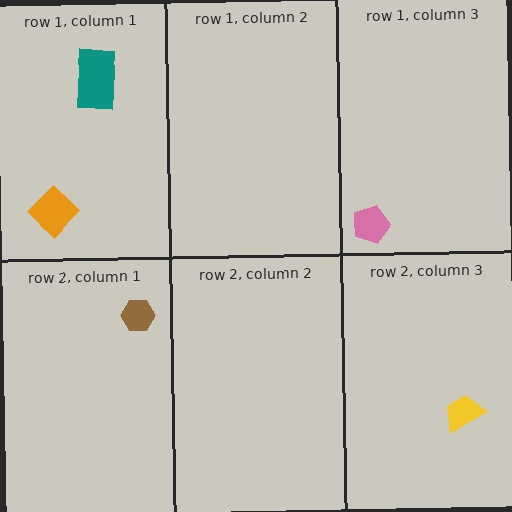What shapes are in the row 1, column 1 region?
The orange diamond, the teal rectangle.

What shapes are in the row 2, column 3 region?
The yellow trapezoid.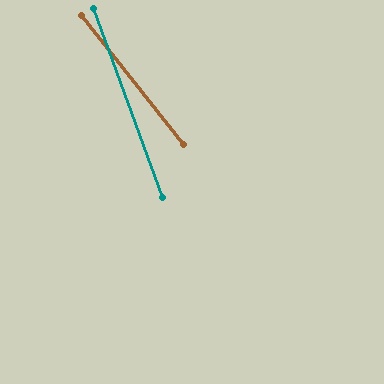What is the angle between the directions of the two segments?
Approximately 18 degrees.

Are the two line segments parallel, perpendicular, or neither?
Neither parallel nor perpendicular — they differ by about 18°.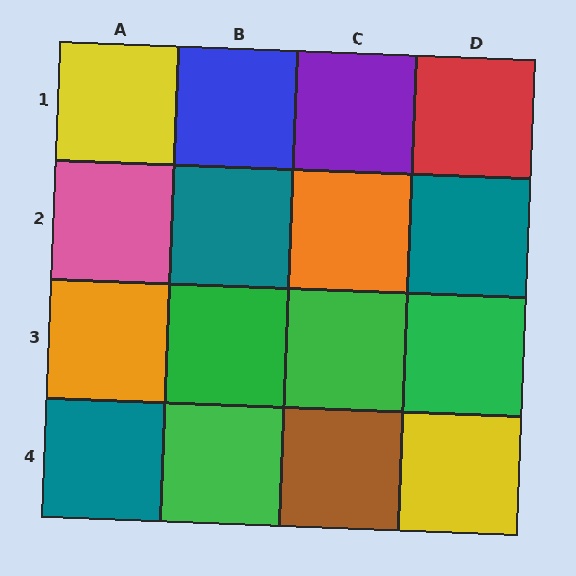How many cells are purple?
1 cell is purple.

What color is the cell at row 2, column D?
Teal.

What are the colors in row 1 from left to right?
Yellow, blue, purple, red.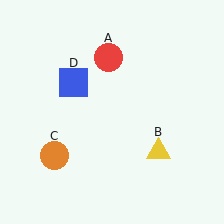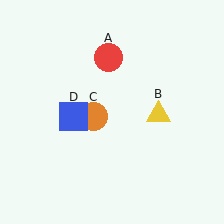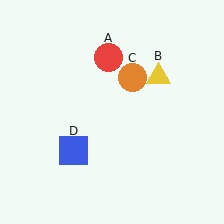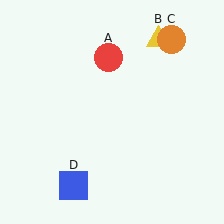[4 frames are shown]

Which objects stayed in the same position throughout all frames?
Red circle (object A) remained stationary.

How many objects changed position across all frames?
3 objects changed position: yellow triangle (object B), orange circle (object C), blue square (object D).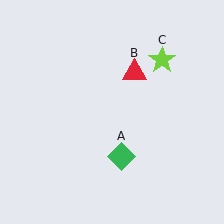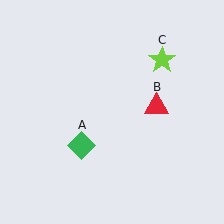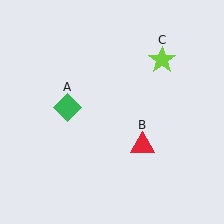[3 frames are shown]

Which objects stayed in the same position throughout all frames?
Lime star (object C) remained stationary.